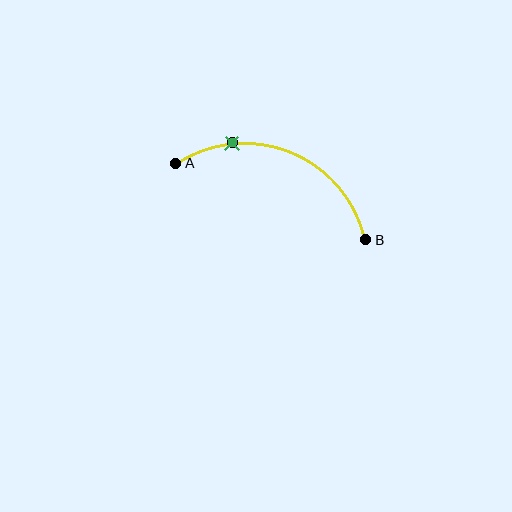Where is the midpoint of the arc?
The arc midpoint is the point on the curve farthest from the straight line joining A and B. It sits above that line.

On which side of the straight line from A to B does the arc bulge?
The arc bulges above the straight line connecting A and B.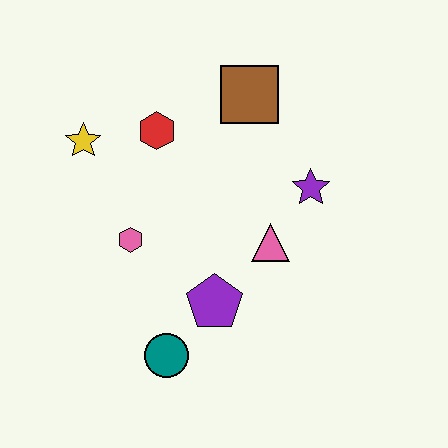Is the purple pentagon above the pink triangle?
No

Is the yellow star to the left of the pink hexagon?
Yes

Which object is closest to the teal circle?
The purple pentagon is closest to the teal circle.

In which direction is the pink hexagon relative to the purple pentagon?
The pink hexagon is to the left of the purple pentagon.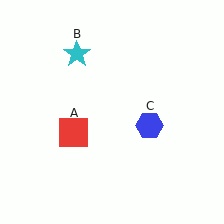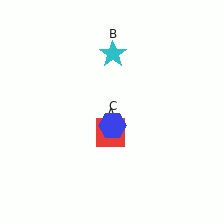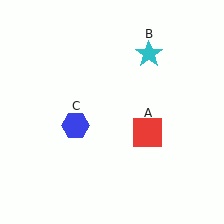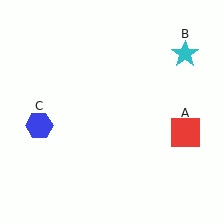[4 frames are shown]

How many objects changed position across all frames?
3 objects changed position: red square (object A), cyan star (object B), blue hexagon (object C).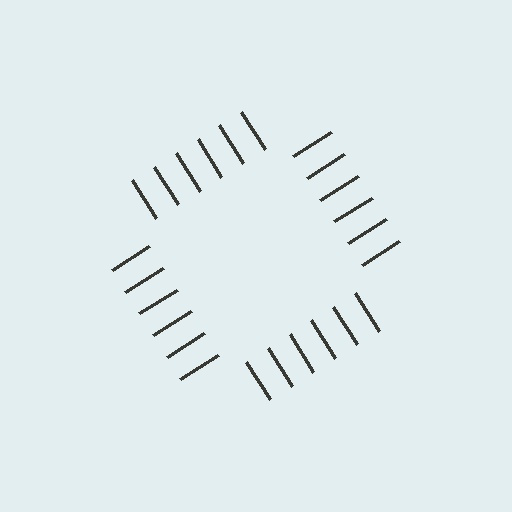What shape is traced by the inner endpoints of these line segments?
An illusory square — the line segments terminate on its edges but no continuous stroke is drawn.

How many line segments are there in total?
24 — 6 along each of the 4 edges.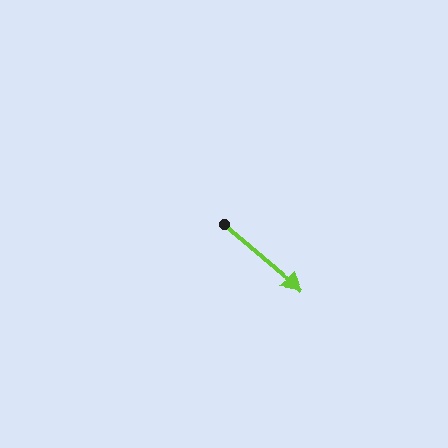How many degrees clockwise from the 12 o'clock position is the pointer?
Approximately 130 degrees.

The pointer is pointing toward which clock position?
Roughly 4 o'clock.